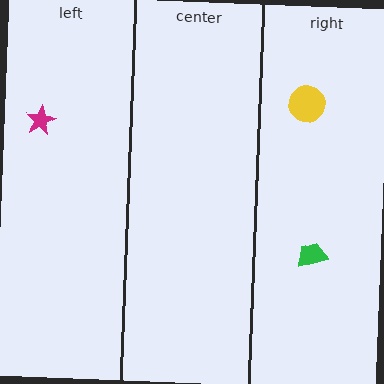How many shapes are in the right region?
2.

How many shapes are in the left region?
1.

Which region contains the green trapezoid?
The right region.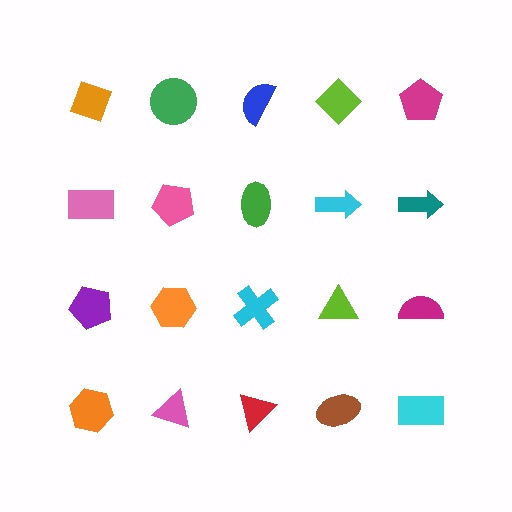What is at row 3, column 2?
An orange hexagon.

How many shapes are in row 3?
5 shapes.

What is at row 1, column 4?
A lime diamond.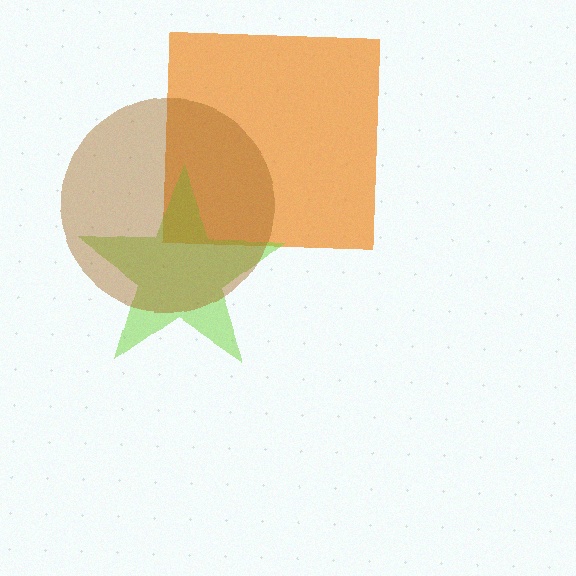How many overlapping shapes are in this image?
There are 3 overlapping shapes in the image.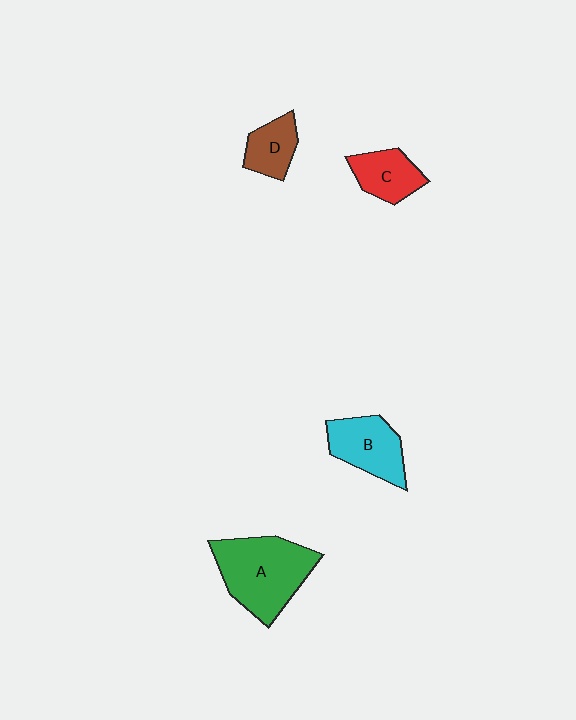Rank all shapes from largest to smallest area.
From largest to smallest: A (green), B (cyan), C (red), D (brown).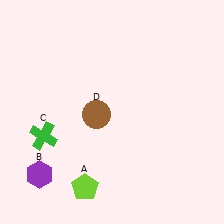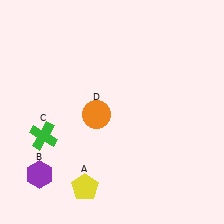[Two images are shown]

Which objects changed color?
A changed from lime to yellow. D changed from brown to orange.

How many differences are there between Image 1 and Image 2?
There are 2 differences between the two images.